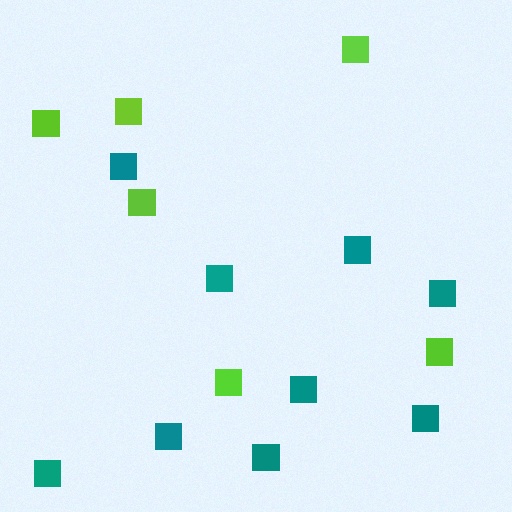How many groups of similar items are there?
There are 2 groups: one group of lime squares (6) and one group of teal squares (9).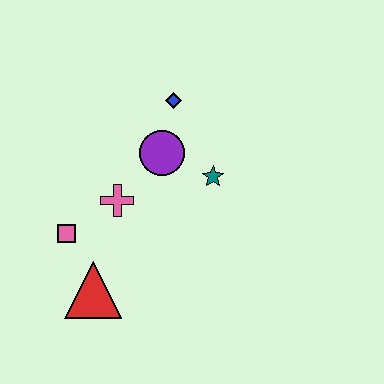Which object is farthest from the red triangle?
The blue diamond is farthest from the red triangle.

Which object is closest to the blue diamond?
The purple circle is closest to the blue diamond.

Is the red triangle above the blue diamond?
No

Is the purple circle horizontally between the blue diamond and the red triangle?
Yes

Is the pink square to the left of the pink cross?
Yes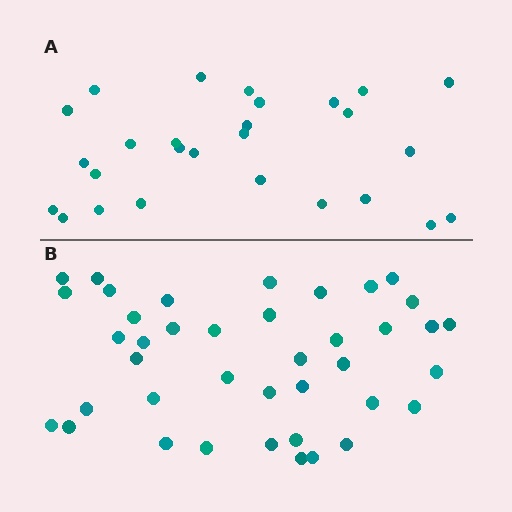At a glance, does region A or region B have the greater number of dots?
Region B (the bottom region) has more dots.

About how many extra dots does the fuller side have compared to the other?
Region B has approximately 15 more dots than region A.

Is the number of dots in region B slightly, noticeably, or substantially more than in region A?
Region B has substantially more. The ratio is roughly 1.5 to 1.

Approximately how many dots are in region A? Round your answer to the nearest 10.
About 30 dots. (The exact count is 27, which rounds to 30.)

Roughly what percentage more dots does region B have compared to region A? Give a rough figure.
About 50% more.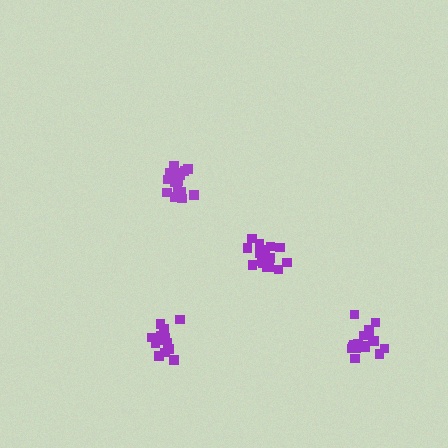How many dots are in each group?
Group 1: 18 dots, Group 2: 13 dots, Group 3: 19 dots, Group 4: 19 dots (69 total).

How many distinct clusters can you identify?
There are 4 distinct clusters.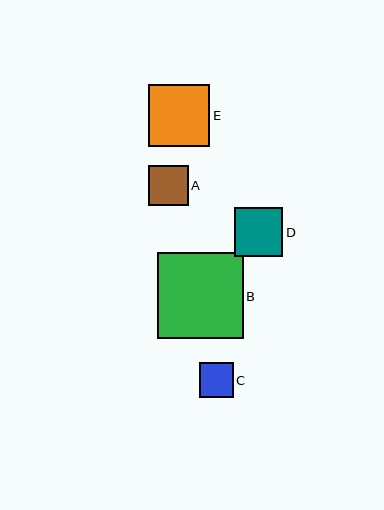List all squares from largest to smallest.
From largest to smallest: B, E, D, A, C.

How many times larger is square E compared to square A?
Square E is approximately 1.5 times the size of square A.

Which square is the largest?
Square B is the largest with a size of approximately 86 pixels.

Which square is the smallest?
Square C is the smallest with a size of approximately 34 pixels.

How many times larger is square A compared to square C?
Square A is approximately 1.2 times the size of square C.